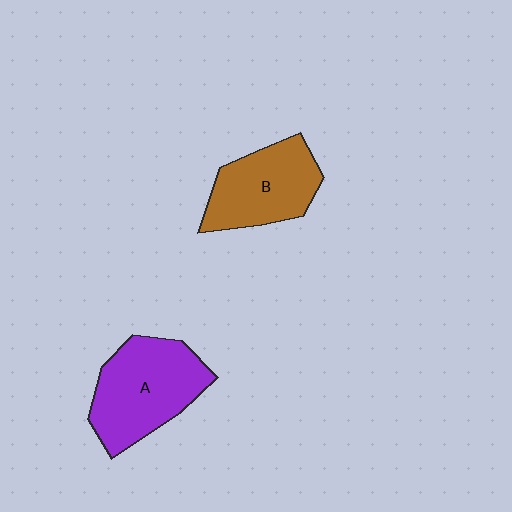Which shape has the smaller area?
Shape B (brown).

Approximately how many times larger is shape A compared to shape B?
Approximately 1.2 times.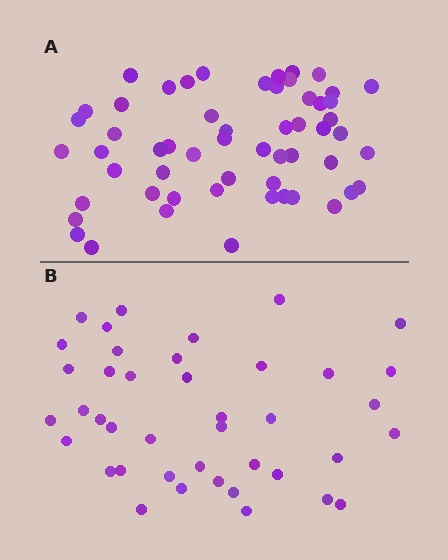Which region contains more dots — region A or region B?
Region A (the top region) has more dots.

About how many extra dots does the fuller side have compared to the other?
Region A has approximately 15 more dots than region B.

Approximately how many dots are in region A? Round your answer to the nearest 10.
About 60 dots. (The exact count is 56, which rounds to 60.)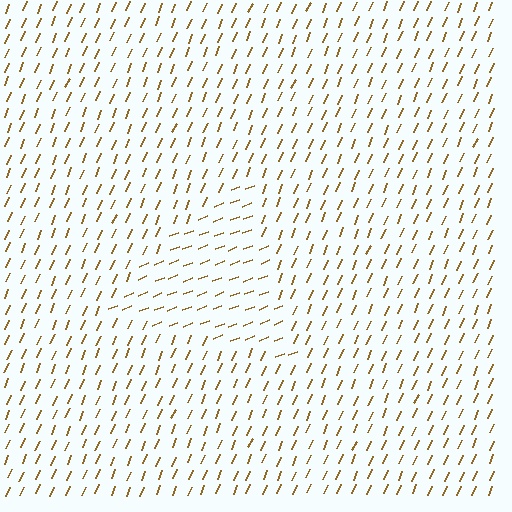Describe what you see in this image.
The image is filled with small brown line segments. A triangle region in the image has lines oriented differently from the surrounding lines, creating a visible texture boundary.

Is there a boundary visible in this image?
Yes, there is a texture boundary formed by a change in line orientation.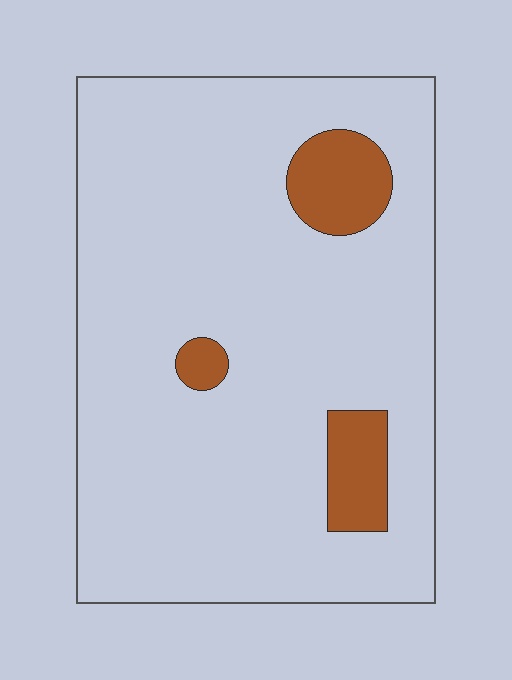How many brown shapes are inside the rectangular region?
3.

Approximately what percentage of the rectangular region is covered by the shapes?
Approximately 10%.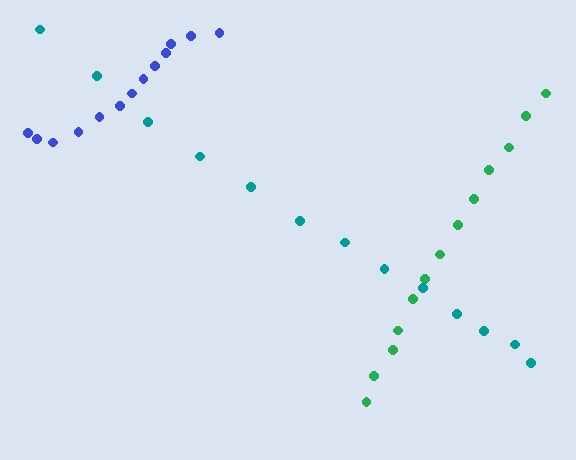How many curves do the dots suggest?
There are 3 distinct paths.